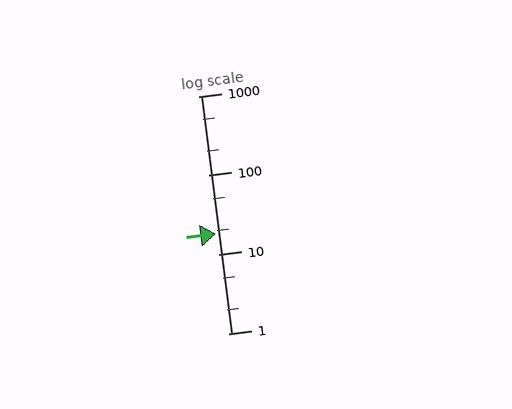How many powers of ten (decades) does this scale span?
The scale spans 3 decades, from 1 to 1000.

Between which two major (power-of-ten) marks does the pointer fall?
The pointer is between 10 and 100.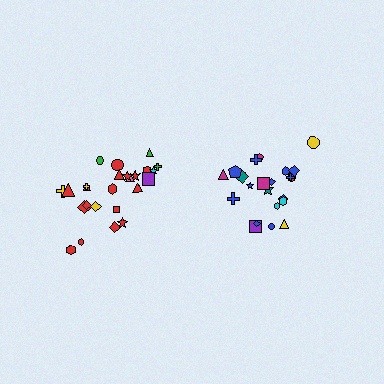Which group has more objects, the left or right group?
The left group.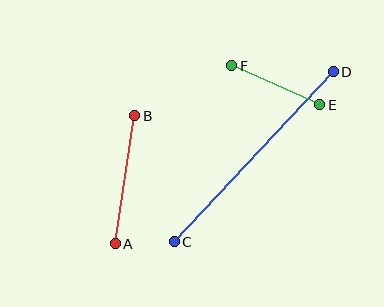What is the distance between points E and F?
The distance is approximately 96 pixels.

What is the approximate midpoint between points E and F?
The midpoint is at approximately (276, 85) pixels.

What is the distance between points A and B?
The distance is approximately 130 pixels.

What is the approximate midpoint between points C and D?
The midpoint is at approximately (254, 157) pixels.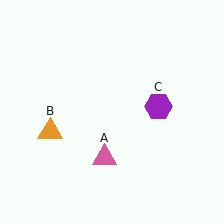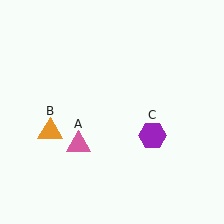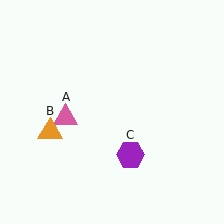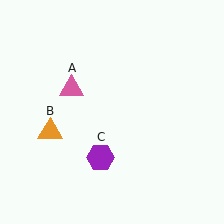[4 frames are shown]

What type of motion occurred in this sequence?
The pink triangle (object A), purple hexagon (object C) rotated clockwise around the center of the scene.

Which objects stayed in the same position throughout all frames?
Orange triangle (object B) remained stationary.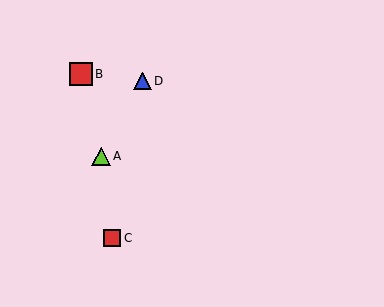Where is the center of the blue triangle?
The center of the blue triangle is at (142, 81).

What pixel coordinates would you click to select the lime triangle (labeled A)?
Click at (101, 156) to select the lime triangle A.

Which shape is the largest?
The red square (labeled B) is the largest.